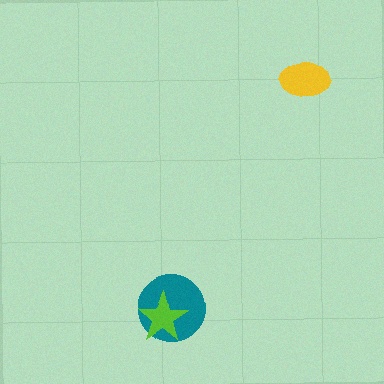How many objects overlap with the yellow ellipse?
0 objects overlap with the yellow ellipse.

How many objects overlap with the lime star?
1 object overlaps with the lime star.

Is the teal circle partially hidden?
Yes, it is partially covered by another shape.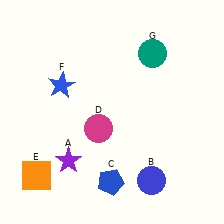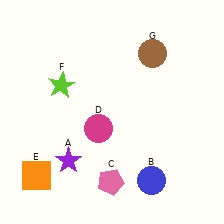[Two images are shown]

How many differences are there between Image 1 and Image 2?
There are 3 differences between the two images.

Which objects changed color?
C changed from blue to pink. F changed from blue to lime. G changed from teal to brown.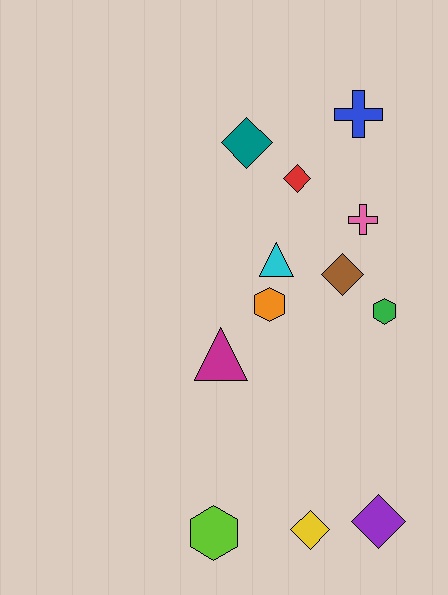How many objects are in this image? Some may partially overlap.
There are 12 objects.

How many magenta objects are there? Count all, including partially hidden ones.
There is 1 magenta object.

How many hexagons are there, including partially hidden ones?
There are 3 hexagons.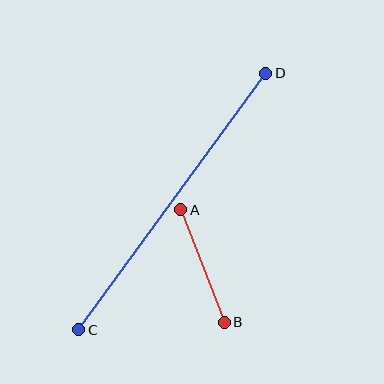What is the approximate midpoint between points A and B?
The midpoint is at approximately (202, 266) pixels.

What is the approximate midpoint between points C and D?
The midpoint is at approximately (172, 201) pixels.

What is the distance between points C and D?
The distance is approximately 317 pixels.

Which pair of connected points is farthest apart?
Points C and D are farthest apart.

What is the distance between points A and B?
The distance is approximately 120 pixels.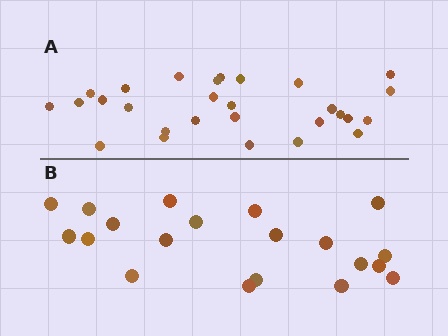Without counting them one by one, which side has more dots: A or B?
Region A (the top region) has more dots.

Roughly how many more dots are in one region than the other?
Region A has roughly 8 or so more dots than region B.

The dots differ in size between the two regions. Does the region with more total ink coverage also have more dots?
No. Region B has more total ink coverage because its dots are larger, but region A actually contains more individual dots. Total area can be misleading — the number of items is what matters here.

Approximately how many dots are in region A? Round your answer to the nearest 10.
About 30 dots. (The exact count is 28, which rounds to 30.)